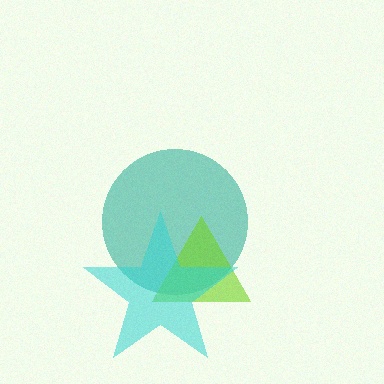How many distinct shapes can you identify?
There are 3 distinct shapes: a teal circle, a lime triangle, a cyan star.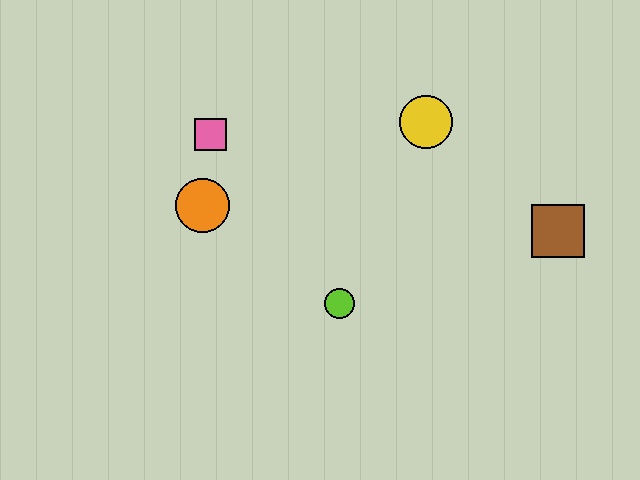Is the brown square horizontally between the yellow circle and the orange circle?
No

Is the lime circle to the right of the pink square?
Yes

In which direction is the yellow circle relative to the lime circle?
The yellow circle is above the lime circle.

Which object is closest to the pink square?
The orange circle is closest to the pink square.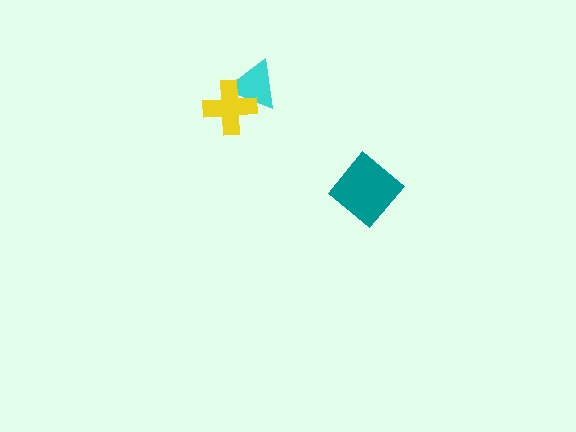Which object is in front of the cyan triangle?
The yellow cross is in front of the cyan triangle.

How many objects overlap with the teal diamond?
0 objects overlap with the teal diamond.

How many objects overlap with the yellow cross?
1 object overlaps with the yellow cross.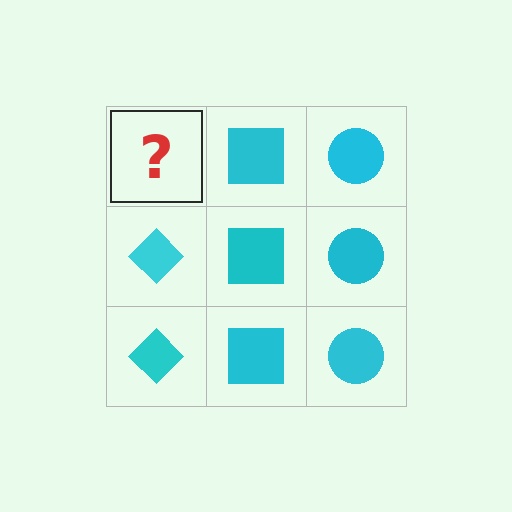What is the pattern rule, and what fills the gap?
The rule is that each column has a consistent shape. The gap should be filled with a cyan diamond.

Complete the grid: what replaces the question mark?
The question mark should be replaced with a cyan diamond.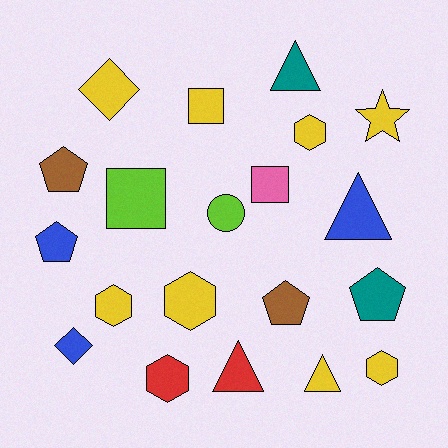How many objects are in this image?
There are 20 objects.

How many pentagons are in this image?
There are 4 pentagons.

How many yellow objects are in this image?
There are 8 yellow objects.